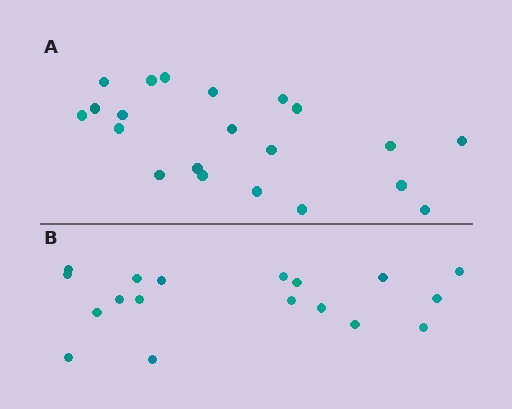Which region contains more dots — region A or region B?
Region A (the top region) has more dots.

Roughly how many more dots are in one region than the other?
Region A has just a few more — roughly 2 or 3 more dots than region B.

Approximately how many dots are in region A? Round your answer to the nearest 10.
About 20 dots. (The exact count is 21, which rounds to 20.)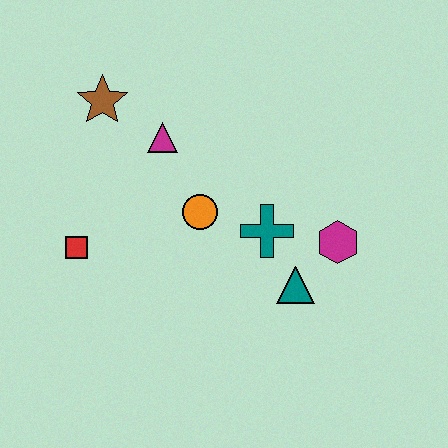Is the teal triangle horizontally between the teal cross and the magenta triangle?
No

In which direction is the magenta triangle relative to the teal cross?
The magenta triangle is to the left of the teal cross.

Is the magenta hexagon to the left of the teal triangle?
No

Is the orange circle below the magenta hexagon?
No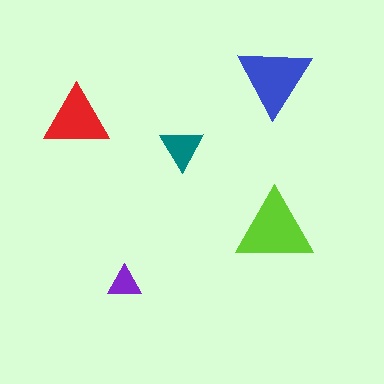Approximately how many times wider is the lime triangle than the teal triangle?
About 2 times wider.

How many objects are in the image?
There are 5 objects in the image.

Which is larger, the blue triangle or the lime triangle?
The lime one.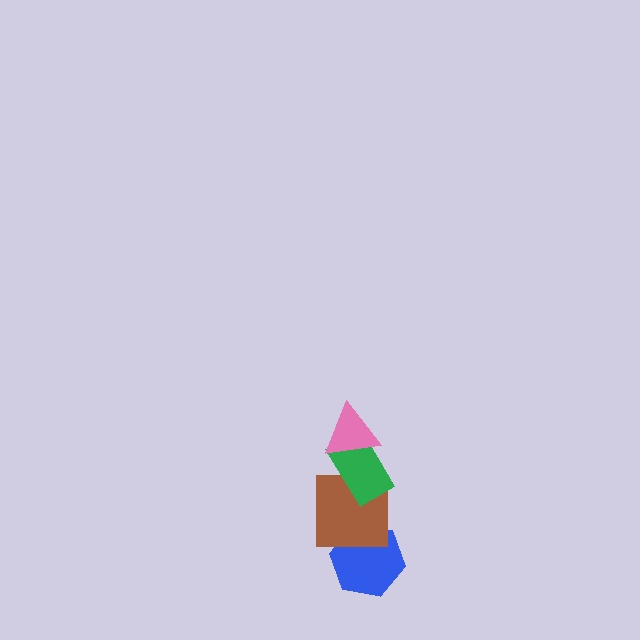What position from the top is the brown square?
The brown square is 3rd from the top.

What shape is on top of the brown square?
The green rectangle is on top of the brown square.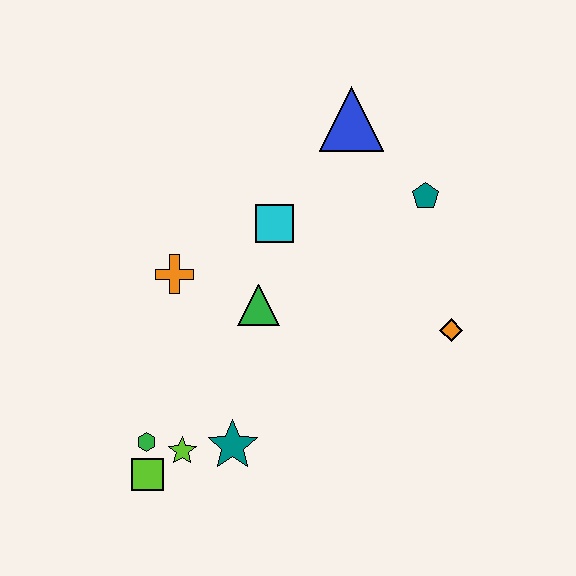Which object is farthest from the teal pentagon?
The lime square is farthest from the teal pentagon.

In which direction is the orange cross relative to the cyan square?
The orange cross is to the left of the cyan square.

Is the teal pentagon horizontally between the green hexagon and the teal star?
No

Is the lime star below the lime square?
No